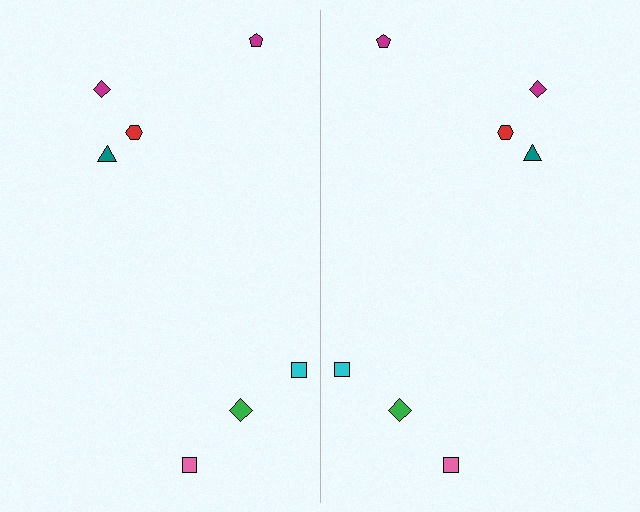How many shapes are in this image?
There are 14 shapes in this image.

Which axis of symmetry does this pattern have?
The pattern has a vertical axis of symmetry running through the center of the image.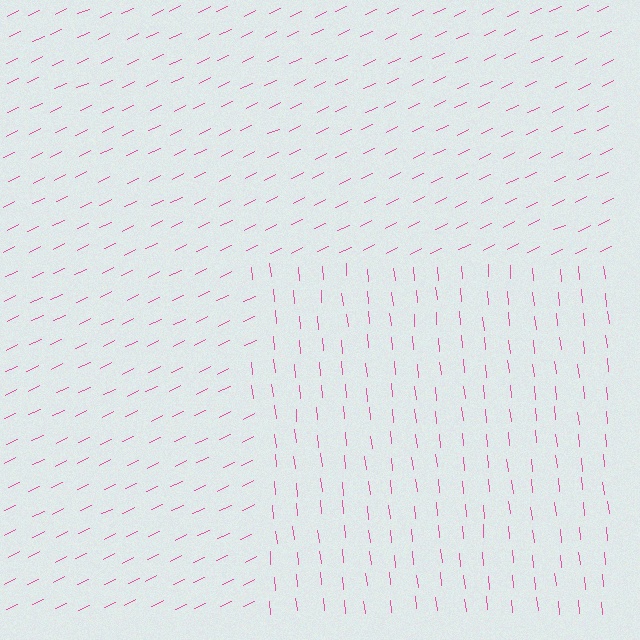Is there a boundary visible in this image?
Yes, there is a texture boundary formed by a change in line orientation.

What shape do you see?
I see a rectangle.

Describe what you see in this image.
The image is filled with small pink line segments. A rectangle region in the image has lines oriented differently from the surrounding lines, creating a visible texture boundary.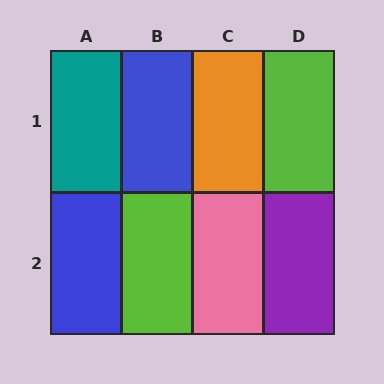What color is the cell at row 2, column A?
Blue.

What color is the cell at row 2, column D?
Purple.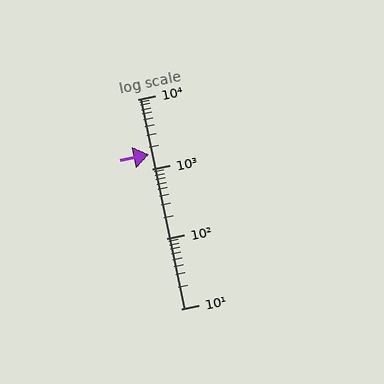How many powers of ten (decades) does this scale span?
The scale spans 3 decades, from 10 to 10000.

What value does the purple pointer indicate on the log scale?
The pointer indicates approximately 1600.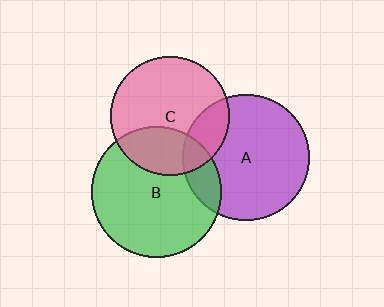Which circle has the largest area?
Circle B (green).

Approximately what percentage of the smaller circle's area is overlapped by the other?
Approximately 20%.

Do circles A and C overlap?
Yes.